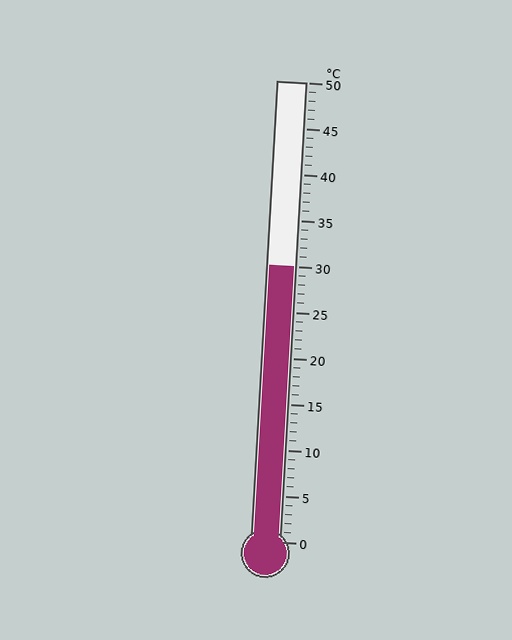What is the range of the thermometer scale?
The thermometer scale ranges from 0°C to 50°C.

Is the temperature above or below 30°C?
The temperature is at 30°C.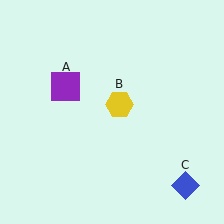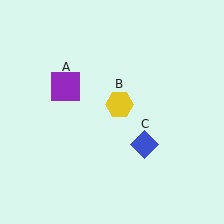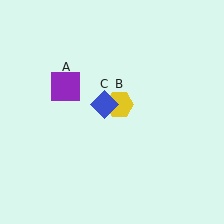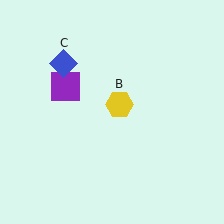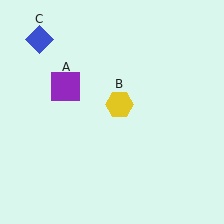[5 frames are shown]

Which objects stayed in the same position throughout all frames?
Purple square (object A) and yellow hexagon (object B) remained stationary.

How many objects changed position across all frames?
1 object changed position: blue diamond (object C).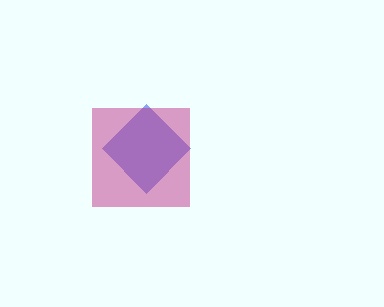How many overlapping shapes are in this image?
There are 2 overlapping shapes in the image.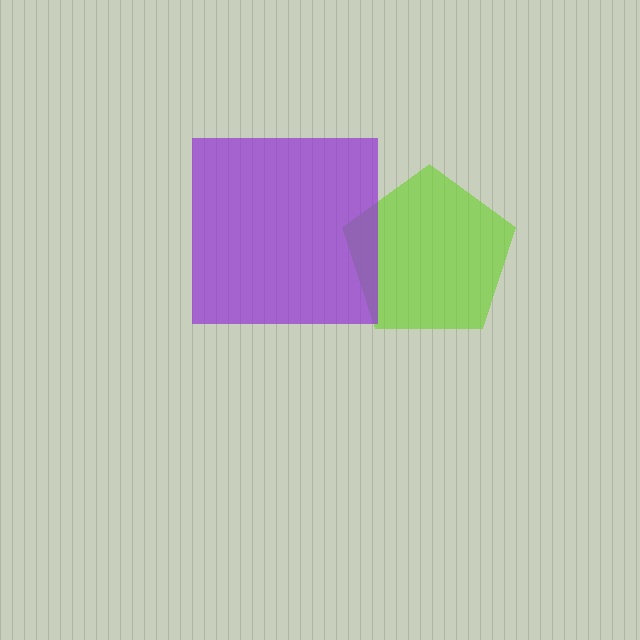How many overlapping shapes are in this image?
There are 2 overlapping shapes in the image.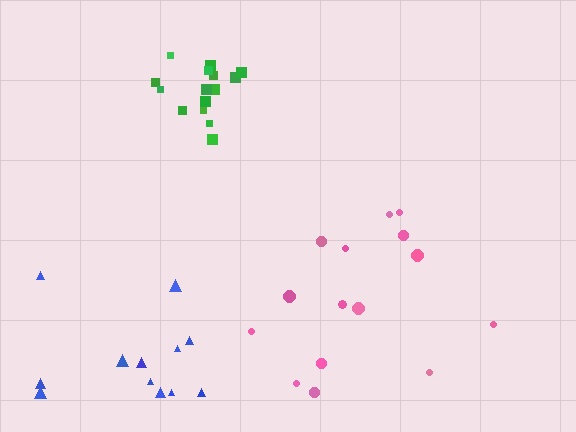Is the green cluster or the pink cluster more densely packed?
Green.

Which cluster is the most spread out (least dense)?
Blue.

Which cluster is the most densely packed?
Green.